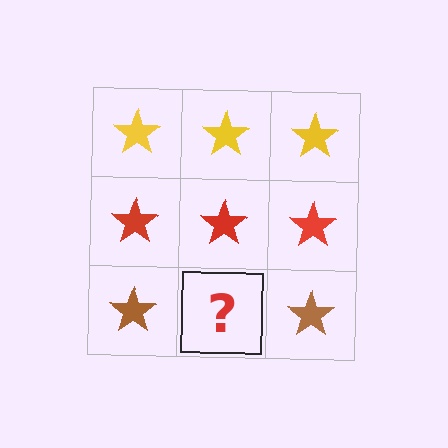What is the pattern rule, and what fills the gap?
The rule is that each row has a consistent color. The gap should be filled with a brown star.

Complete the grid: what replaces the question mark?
The question mark should be replaced with a brown star.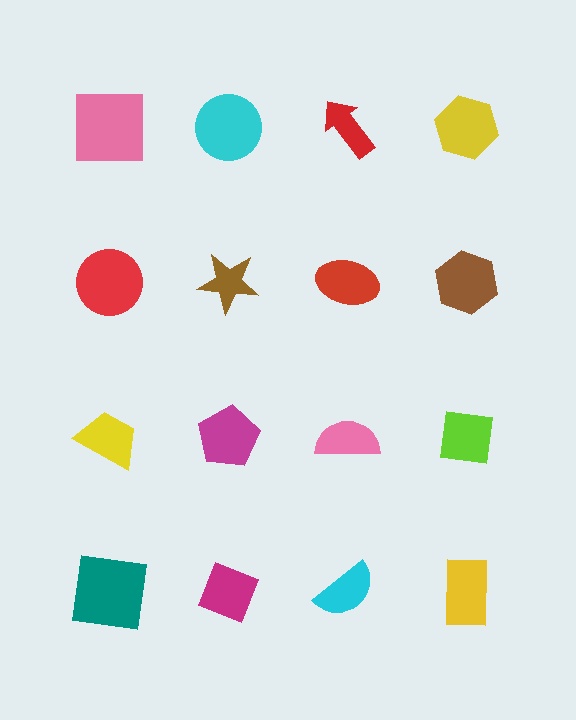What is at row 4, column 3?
A cyan semicircle.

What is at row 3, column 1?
A yellow trapezoid.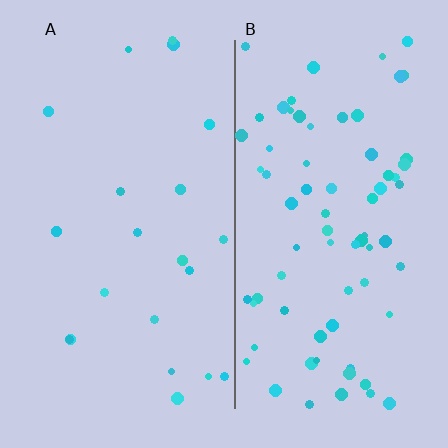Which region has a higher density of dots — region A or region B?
B (the right).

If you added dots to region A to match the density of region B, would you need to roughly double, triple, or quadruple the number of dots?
Approximately quadruple.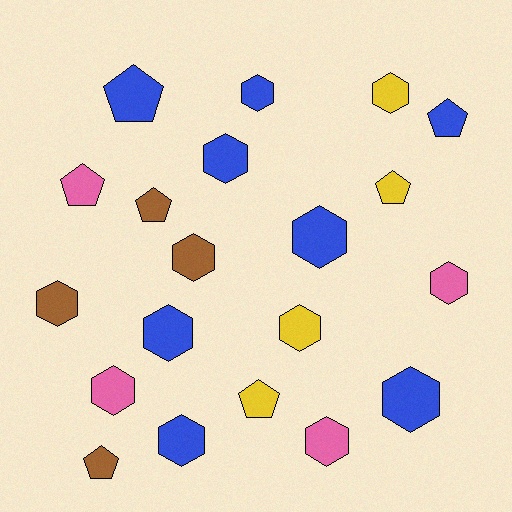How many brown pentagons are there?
There are 2 brown pentagons.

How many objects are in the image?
There are 20 objects.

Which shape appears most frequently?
Hexagon, with 13 objects.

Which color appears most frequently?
Blue, with 8 objects.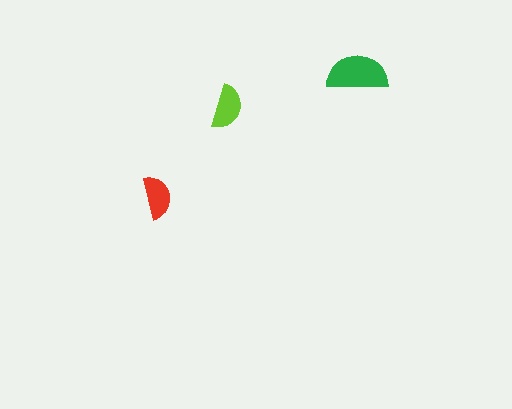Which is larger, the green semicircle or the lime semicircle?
The green one.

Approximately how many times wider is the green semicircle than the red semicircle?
About 1.5 times wider.